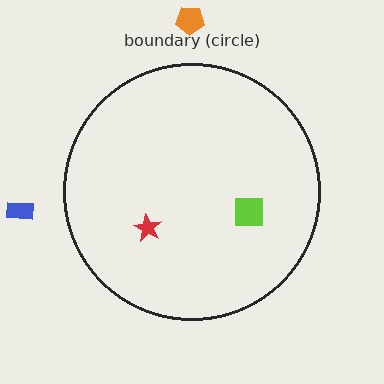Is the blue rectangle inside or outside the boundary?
Outside.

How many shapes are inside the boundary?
2 inside, 2 outside.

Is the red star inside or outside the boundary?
Inside.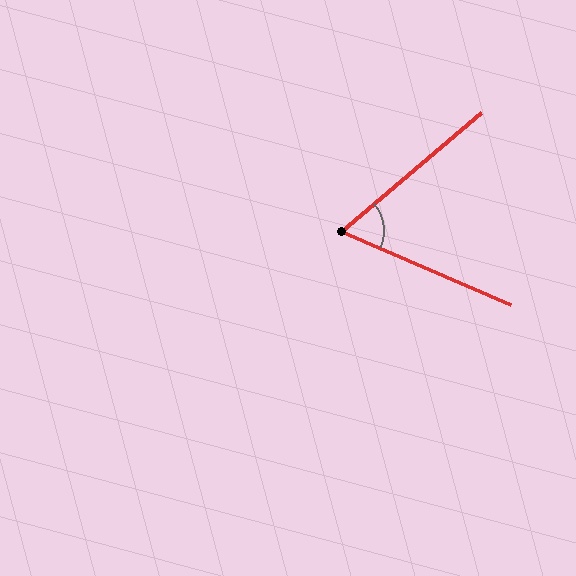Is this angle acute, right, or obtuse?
It is acute.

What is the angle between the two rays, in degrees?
Approximately 64 degrees.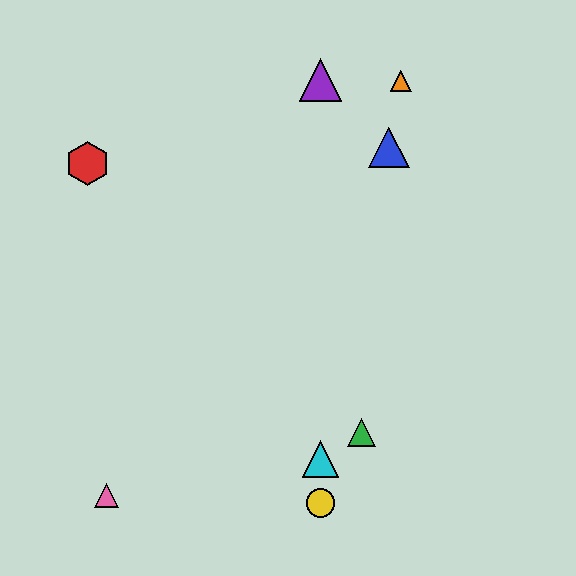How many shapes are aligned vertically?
3 shapes (the yellow circle, the purple triangle, the cyan triangle) are aligned vertically.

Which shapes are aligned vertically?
The yellow circle, the purple triangle, the cyan triangle are aligned vertically.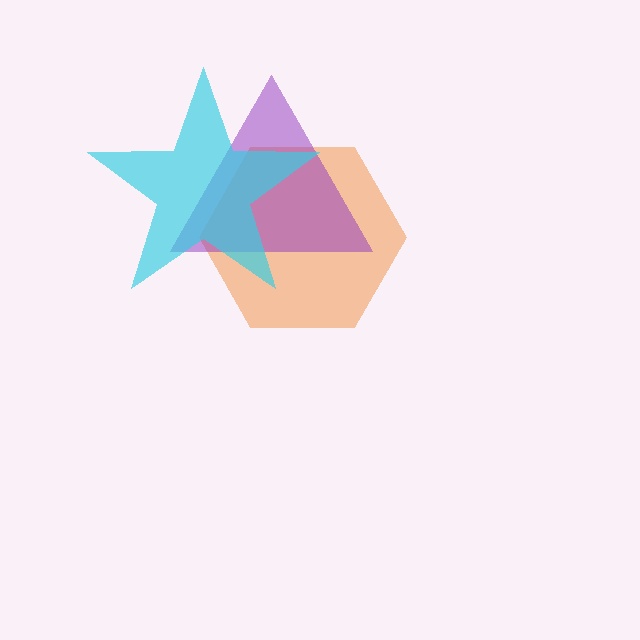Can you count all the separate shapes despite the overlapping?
Yes, there are 3 separate shapes.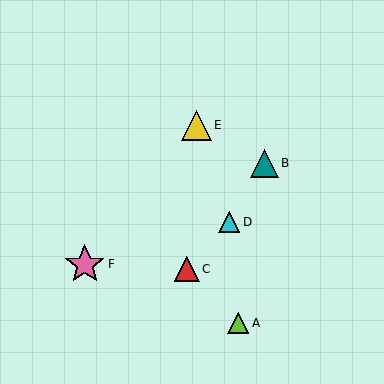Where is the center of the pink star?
The center of the pink star is at (85, 264).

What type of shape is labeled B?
Shape B is a teal triangle.